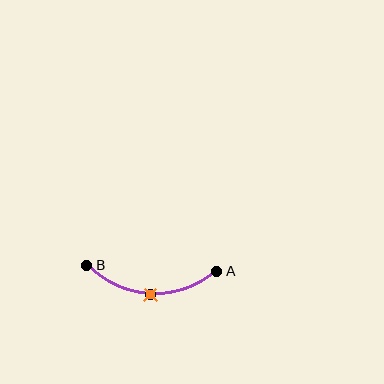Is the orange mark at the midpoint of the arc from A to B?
Yes. The orange mark lies on the arc at equal arc-length from both A and B — it is the arc midpoint.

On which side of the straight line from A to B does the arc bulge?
The arc bulges below the straight line connecting A and B.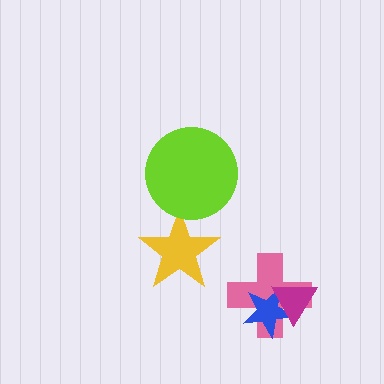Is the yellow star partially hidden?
Yes, it is partially covered by another shape.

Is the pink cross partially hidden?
Yes, it is partially covered by another shape.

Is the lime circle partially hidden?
No, no other shape covers it.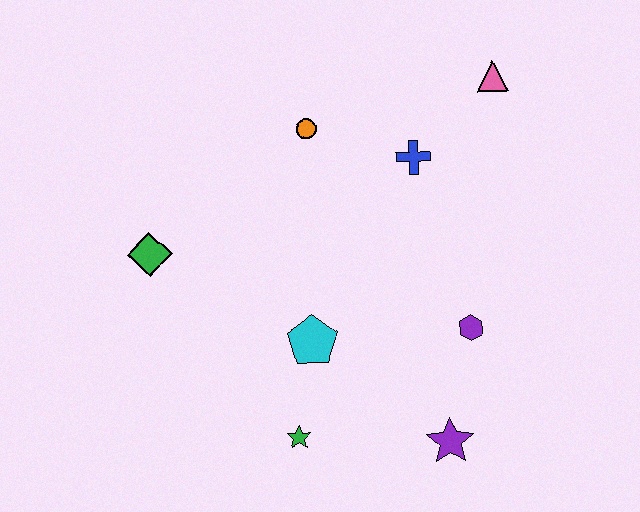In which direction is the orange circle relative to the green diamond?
The orange circle is to the right of the green diamond.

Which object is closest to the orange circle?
The blue cross is closest to the orange circle.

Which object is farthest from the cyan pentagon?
The pink triangle is farthest from the cyan pentagon.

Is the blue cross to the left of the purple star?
Yes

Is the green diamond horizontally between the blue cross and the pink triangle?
No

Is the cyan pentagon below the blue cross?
Yes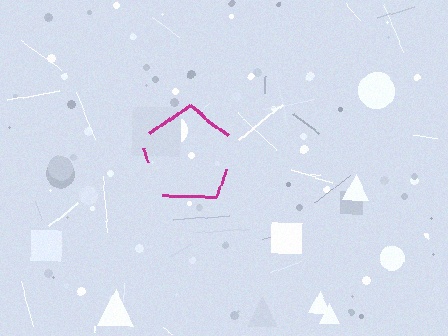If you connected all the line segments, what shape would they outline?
They would outline a pentagon.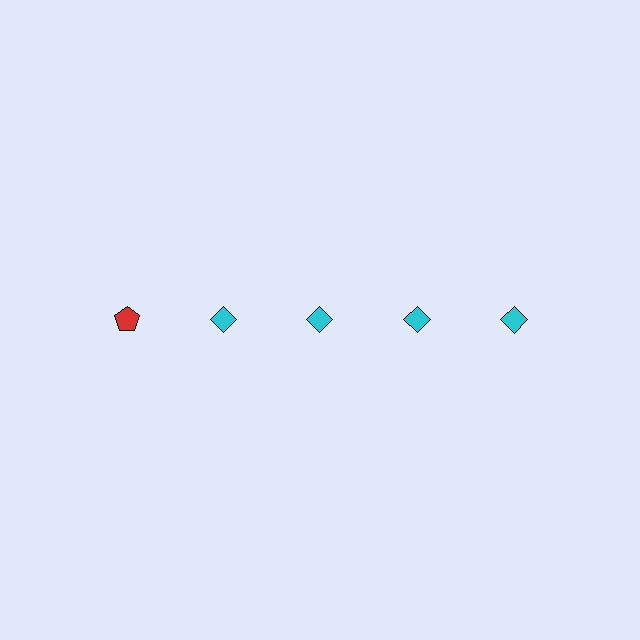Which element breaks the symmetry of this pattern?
The red pentagon in the top row, leftmost column breaks the symmetry. All other shapes are cyan diamonds.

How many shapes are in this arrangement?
There are 5 shapes arranged in a grid pattern.